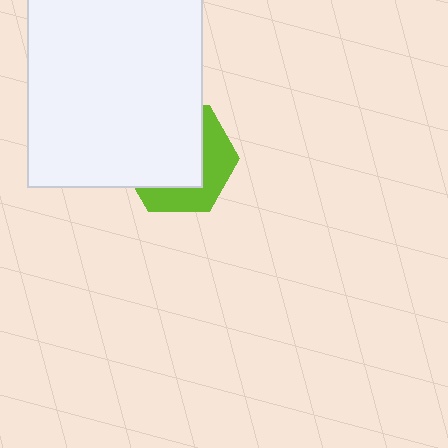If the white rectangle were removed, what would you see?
You would see the complete lime hexagon.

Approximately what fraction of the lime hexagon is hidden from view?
Roughly 61% of the lime hexagon is hidden behind the white rectangle.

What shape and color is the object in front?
The object in front is a white rectangle.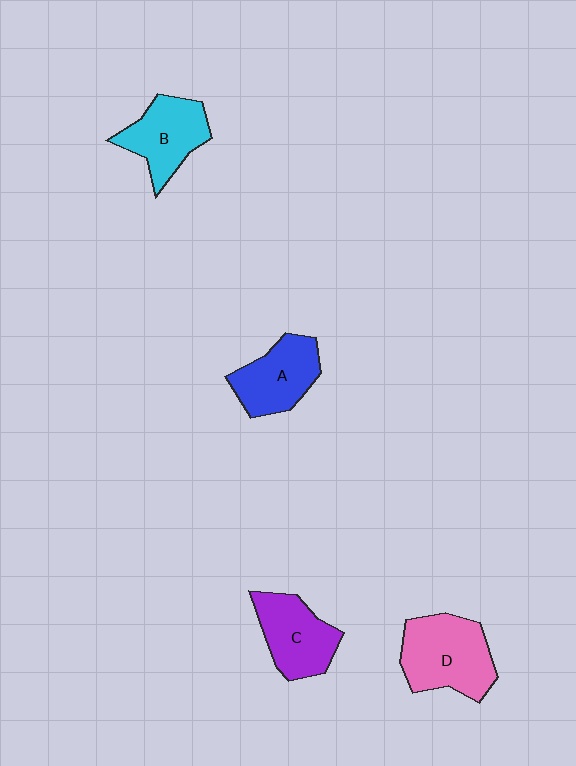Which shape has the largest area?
Shape D (pink).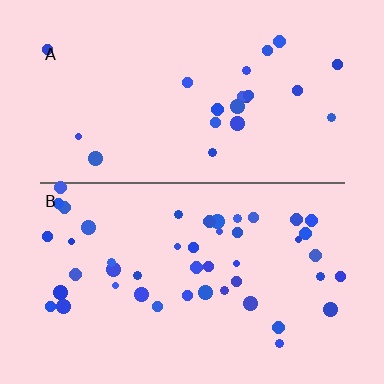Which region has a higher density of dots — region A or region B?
B (the bottom).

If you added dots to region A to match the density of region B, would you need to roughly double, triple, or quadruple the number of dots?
Approximately double.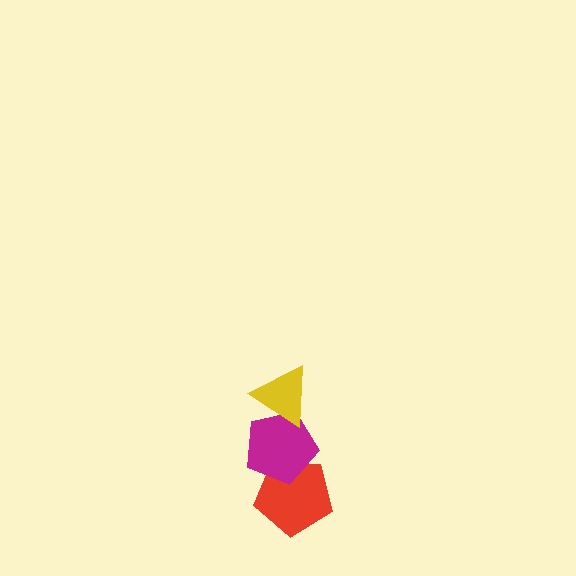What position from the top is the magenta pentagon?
The magenta pentagon is 2nd from the top.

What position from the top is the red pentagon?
The red pentagon is 3rd from the top.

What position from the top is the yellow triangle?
The yellow triangle is 1st from the top.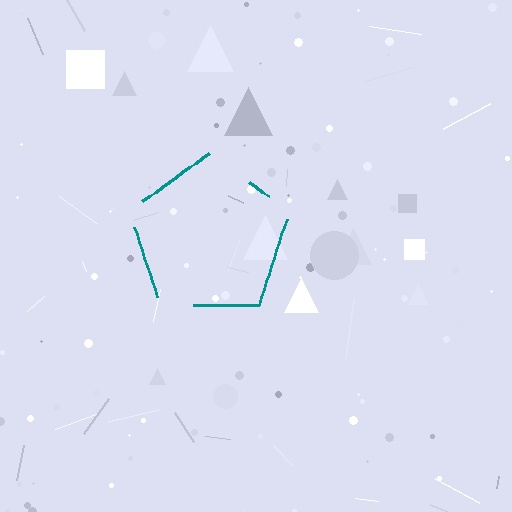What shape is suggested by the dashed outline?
The dashed outline suggests a pentagon.